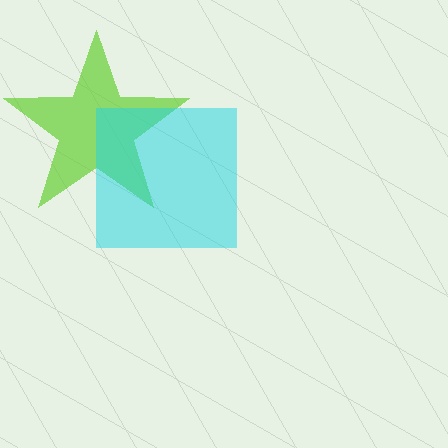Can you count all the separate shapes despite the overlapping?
Yes, there are 2 separate shapes.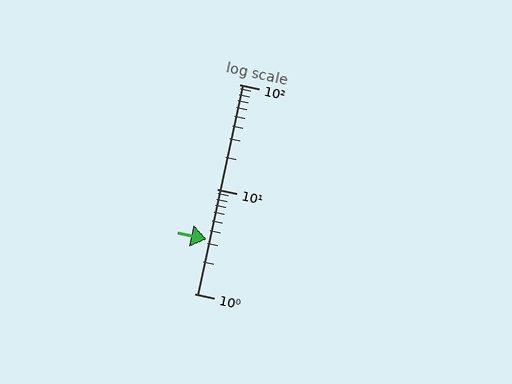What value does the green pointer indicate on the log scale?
The pointer indicates approximately 3.3.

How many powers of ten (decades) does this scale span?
The scale spans 2 decades, from 1 to 100.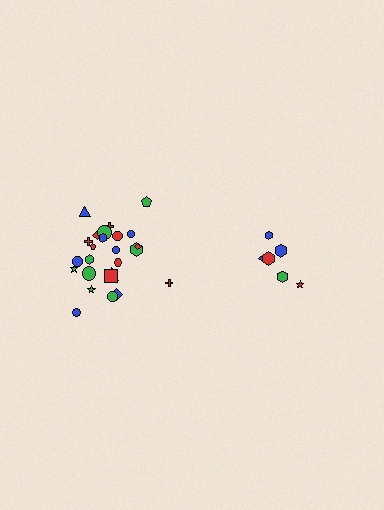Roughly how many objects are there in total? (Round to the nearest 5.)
Roughly 30 objects in total.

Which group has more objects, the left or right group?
The left group.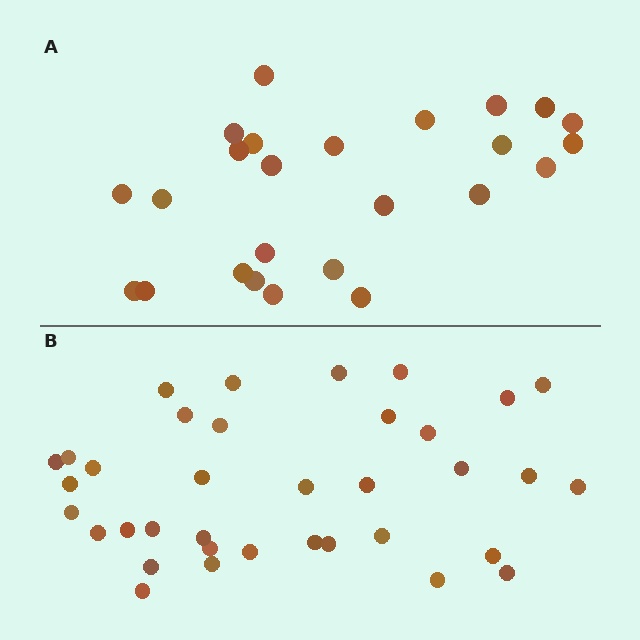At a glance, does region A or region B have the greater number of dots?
Region B (the bottom region) has more dots.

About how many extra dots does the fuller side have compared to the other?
Region B has roughly 12 or so more dots than region A.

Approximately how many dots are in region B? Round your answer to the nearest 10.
About 40 dots. (The exact count is 36, which rounds to 40.)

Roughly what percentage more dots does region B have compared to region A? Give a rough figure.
About 45% more.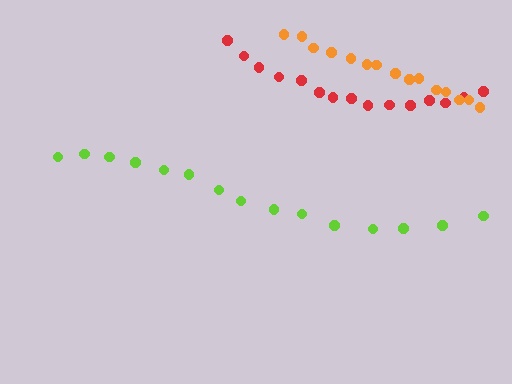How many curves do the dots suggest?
There are 3 distinct paths.